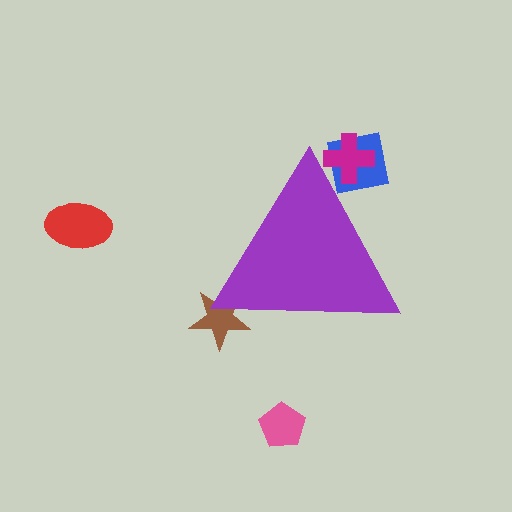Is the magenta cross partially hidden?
Yes, the magenta cross is partially hidden behind the purple triangle.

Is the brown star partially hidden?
Yes, the brown star is partially hidden behind the purple triangle.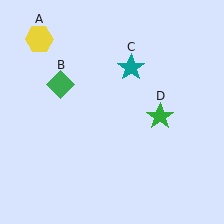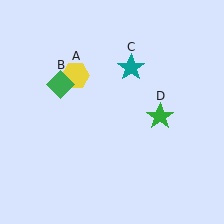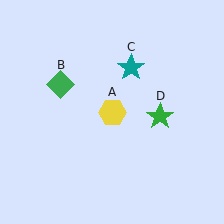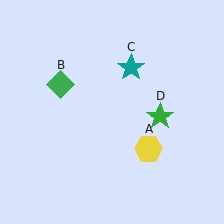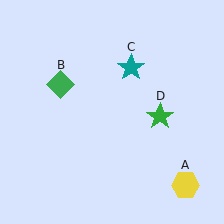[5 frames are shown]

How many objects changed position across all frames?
1 object changed position: yellow hexagon (object A).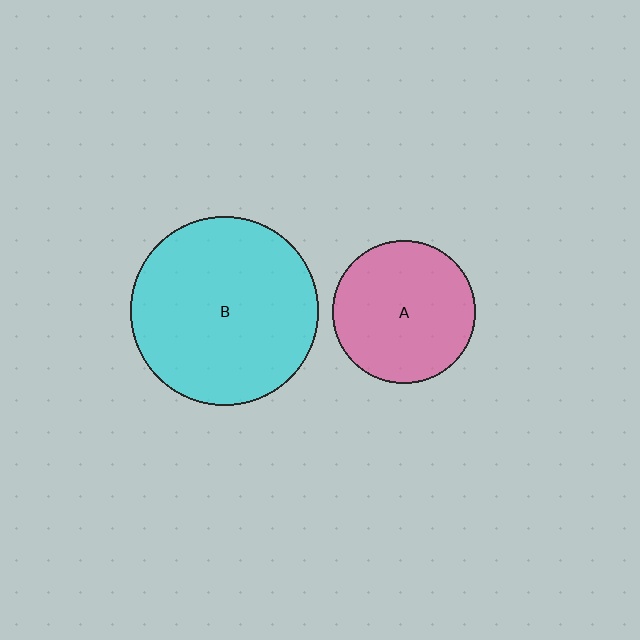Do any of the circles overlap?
No, none of the circles overlap.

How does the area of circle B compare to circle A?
Approximately 1.7 times.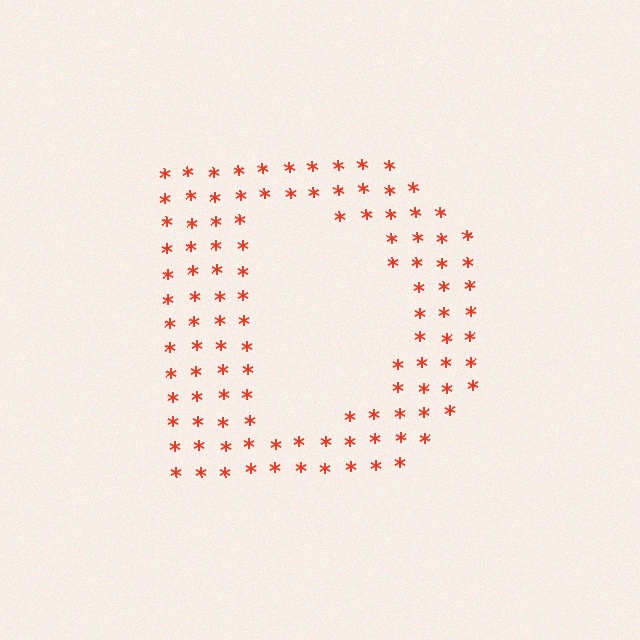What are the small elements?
The small elements are asterisks.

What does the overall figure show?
The overall figure shows the letter D.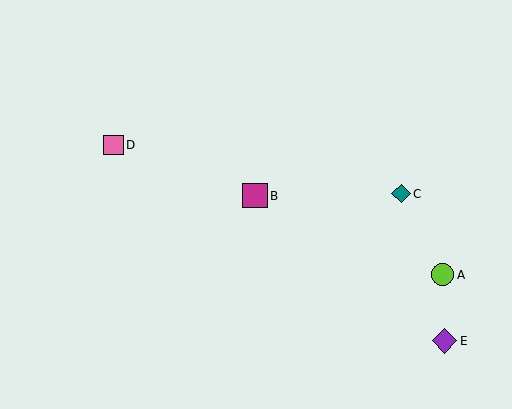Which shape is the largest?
The purple diamond (labeled E) is the largest.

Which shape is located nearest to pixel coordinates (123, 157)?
The pink square (labeled D) at (113, 145) is nearest to that location.